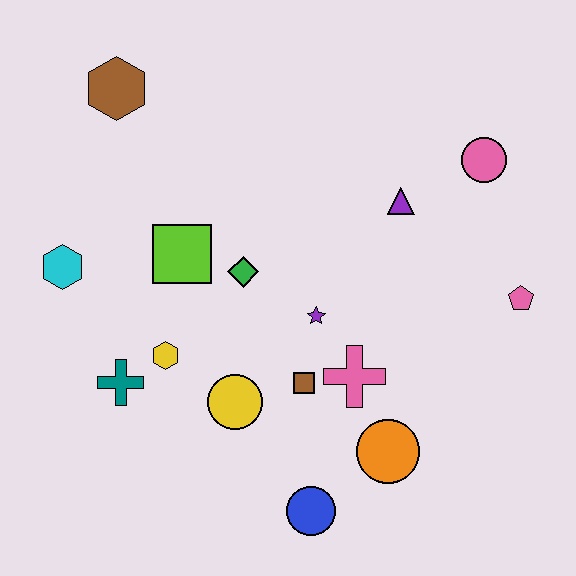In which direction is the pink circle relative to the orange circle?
The pink circle is above the orange circle.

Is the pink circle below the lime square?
No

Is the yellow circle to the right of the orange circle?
No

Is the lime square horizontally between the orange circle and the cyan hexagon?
Yes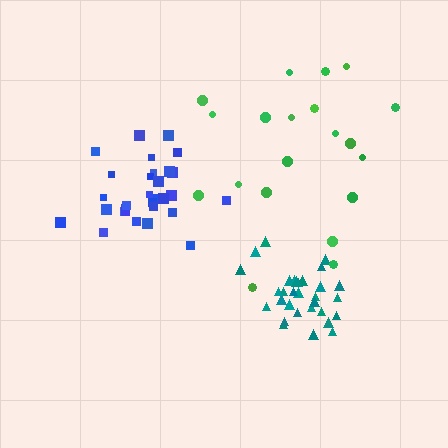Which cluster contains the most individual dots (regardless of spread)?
Teal (31).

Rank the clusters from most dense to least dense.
teal, blue, green.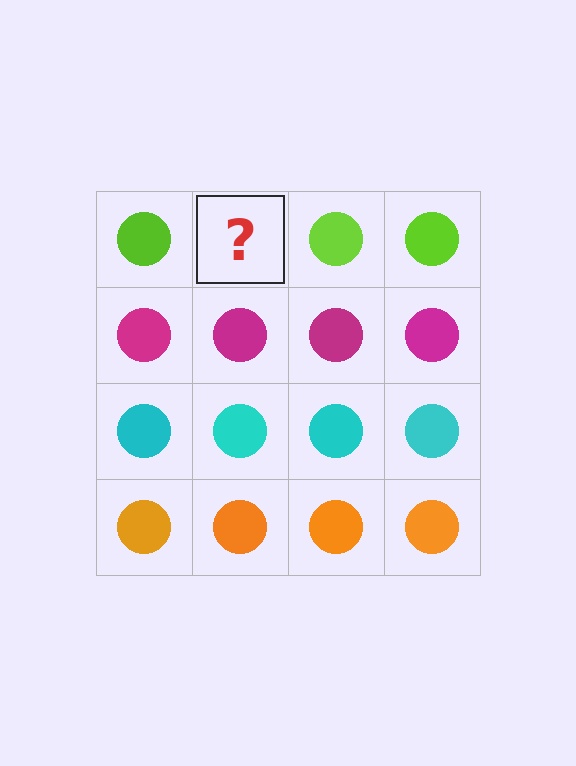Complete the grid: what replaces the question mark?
The question mark should be replaced with a lime circle.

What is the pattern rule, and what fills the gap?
The rule is that each row has a consistent color. The gap should be filled with a lime circle.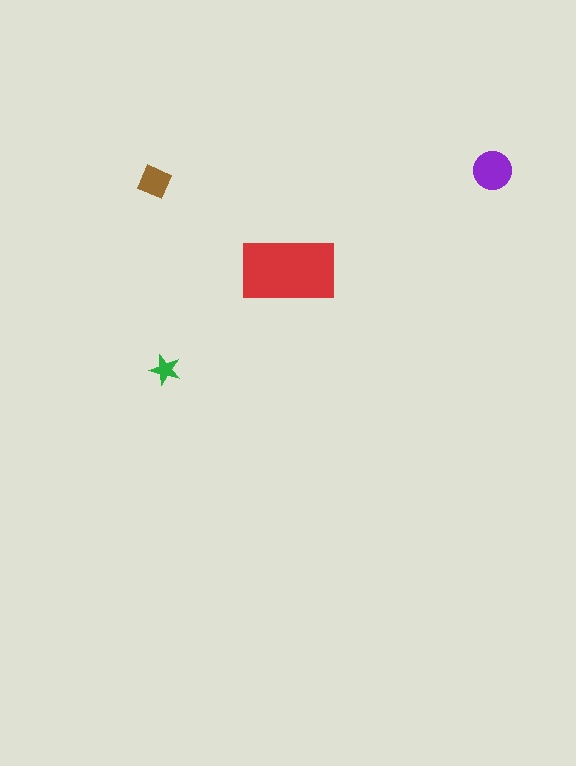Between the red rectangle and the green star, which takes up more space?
The red rectangle.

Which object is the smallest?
The green star.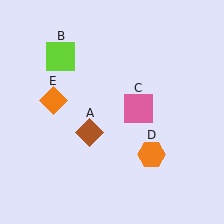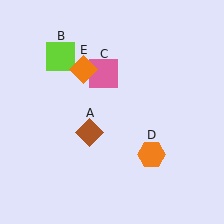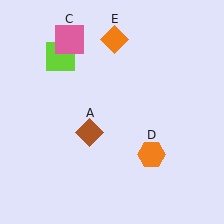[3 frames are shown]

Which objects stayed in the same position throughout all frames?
Brown diamond (object A) and lime square (object B) and orange hexagon (object D) remained stationary.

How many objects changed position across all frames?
2 objects changed position: pink square (object C), orange diamond (object E).